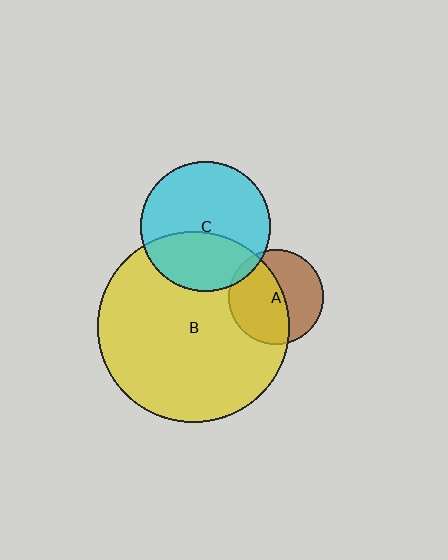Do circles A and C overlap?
Yes.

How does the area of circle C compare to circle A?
Approximately 1.9 times.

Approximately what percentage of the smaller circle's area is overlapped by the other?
Approximately 5%.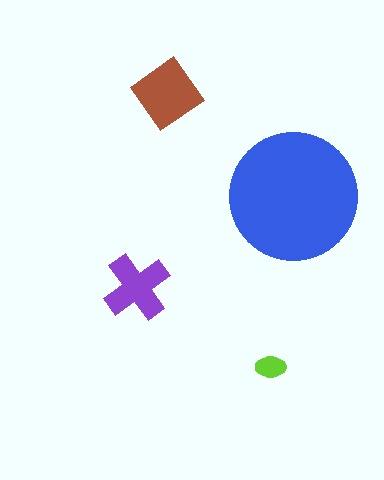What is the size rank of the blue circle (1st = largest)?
1st.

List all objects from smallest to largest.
The lime ellipse, the purple cross, the brown diamond, the blue circle.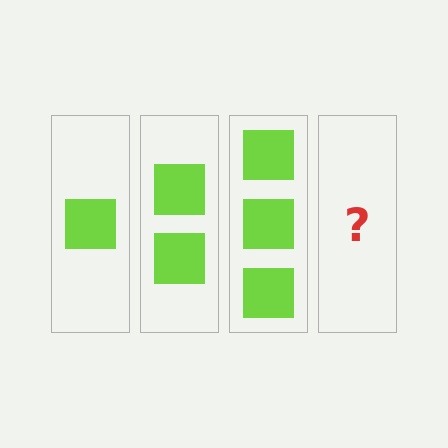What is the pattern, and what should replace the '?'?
The pattern is that each step adds one more square. The '?' should be 4 squares.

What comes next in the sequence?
The next element should be 4 squares.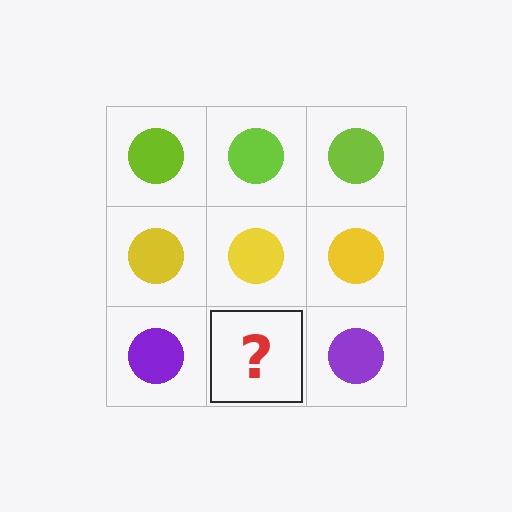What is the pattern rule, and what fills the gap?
The rule is that each row has a consistent color. The gap should be filled with a purple circle.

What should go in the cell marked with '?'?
The missing cell should contain a purple circle.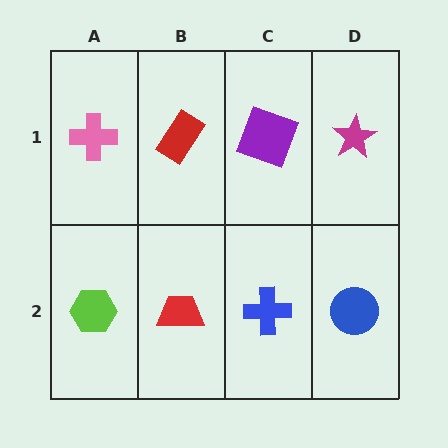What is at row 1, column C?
A purple square.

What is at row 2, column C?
A blue cross.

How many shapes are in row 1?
4 shapes.